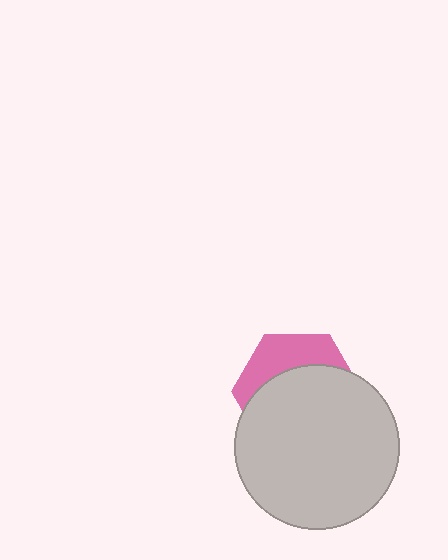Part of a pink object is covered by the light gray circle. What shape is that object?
It is a hexagon.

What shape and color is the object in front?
The object in front is a light gray circle.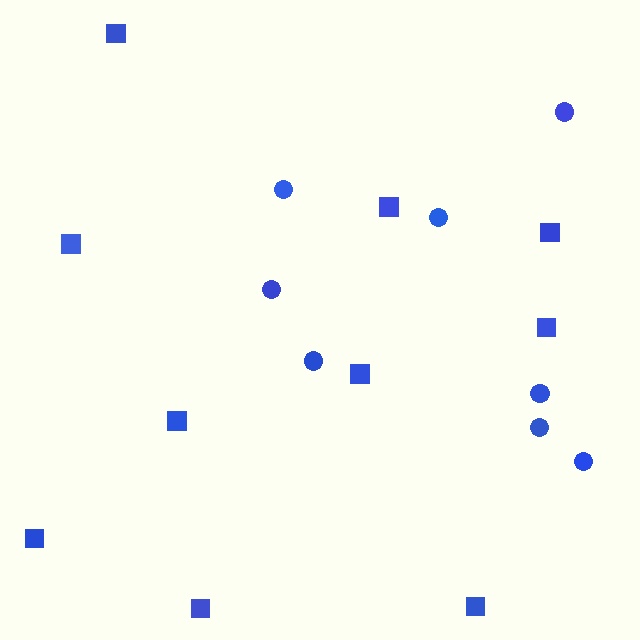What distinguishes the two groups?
There are 2 groups: one group of circles (8) and one group of squares (10).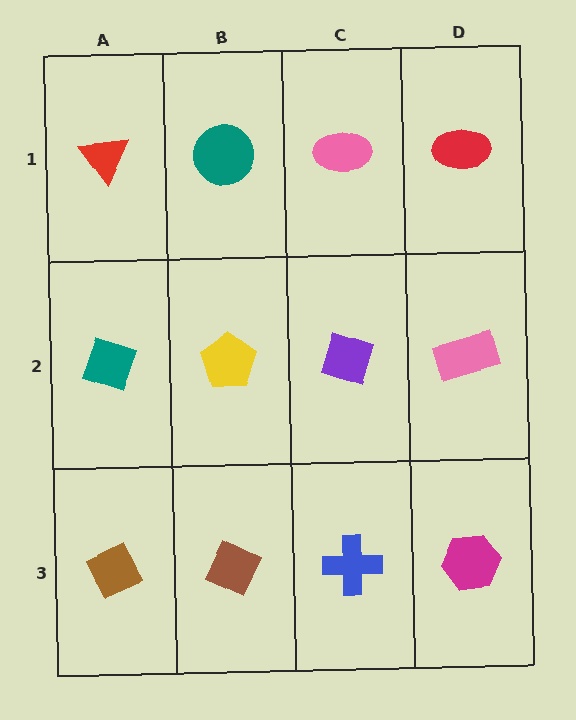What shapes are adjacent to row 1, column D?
A pink rectangle (row 2, column D), a pink ellipse (row 1, column C).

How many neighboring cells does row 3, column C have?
3.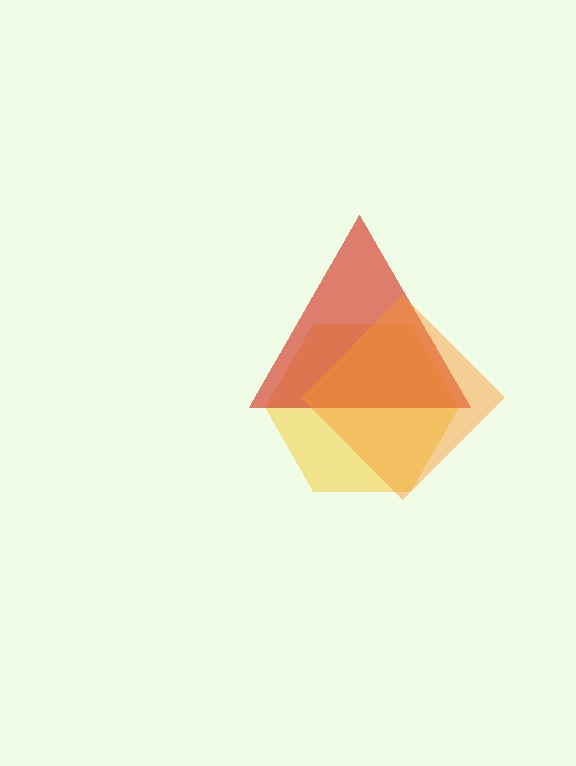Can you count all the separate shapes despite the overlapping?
Yes, there are 3 separate shapes.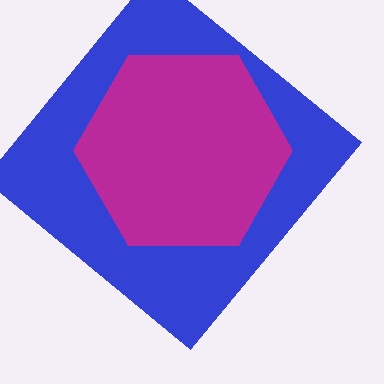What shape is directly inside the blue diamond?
The magenta hexagon.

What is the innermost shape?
The magenta hexagon.